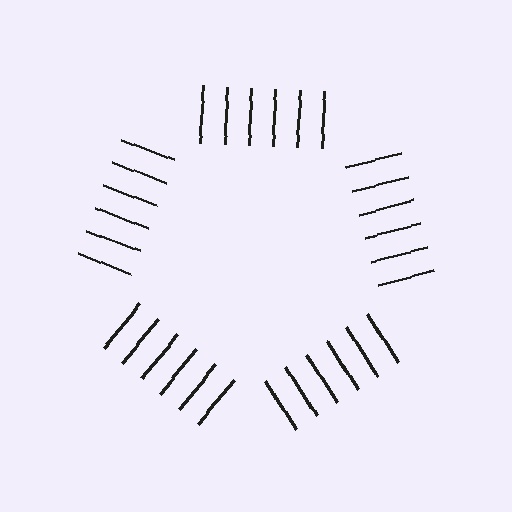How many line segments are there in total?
30 — 6 along each of the 5 edges.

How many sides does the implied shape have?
5 sides — the line-ends trace a pentagon.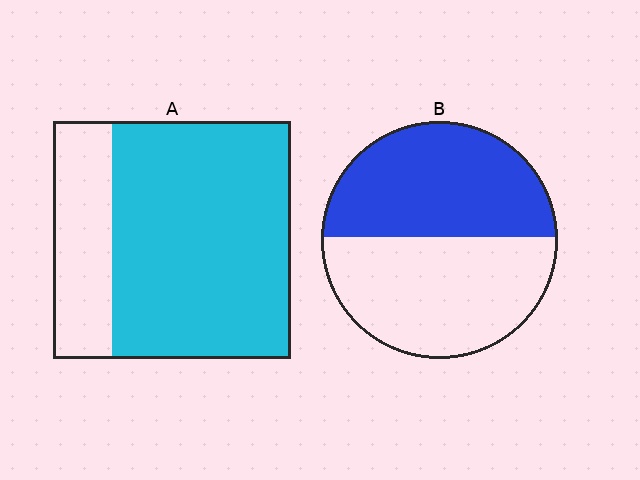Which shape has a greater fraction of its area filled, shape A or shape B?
Shape A.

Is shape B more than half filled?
Roughly half.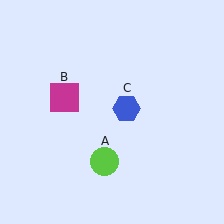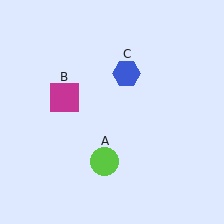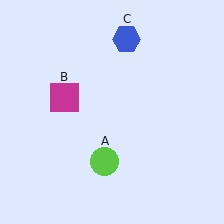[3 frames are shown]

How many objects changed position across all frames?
1 object changed position: blue hexagon (object C).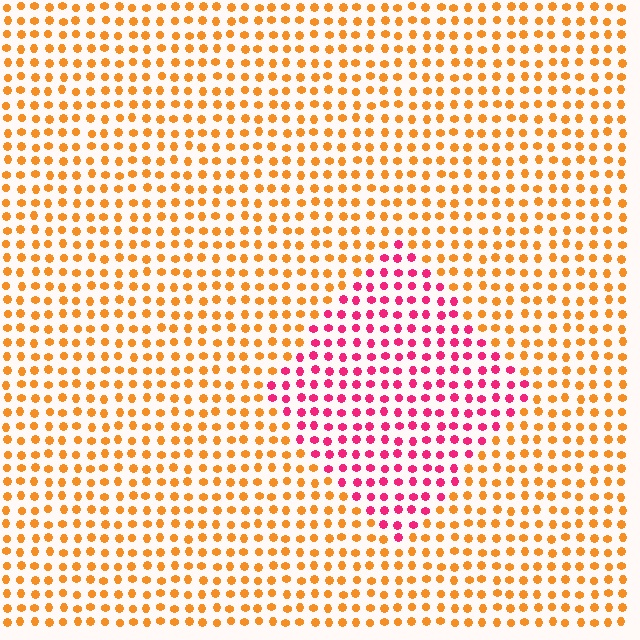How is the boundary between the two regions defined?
The boundary is defined purely by a slight shift in hue (about 57 degrees). Spacing, size, and orientation are identical on both sides.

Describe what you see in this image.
The image is filled with small orange elements in a uniform arrangement. A diamond-shaped region is visible where the elements are tinted to a slightly different hue, forming a subtle color boundary.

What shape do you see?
I see a diamond.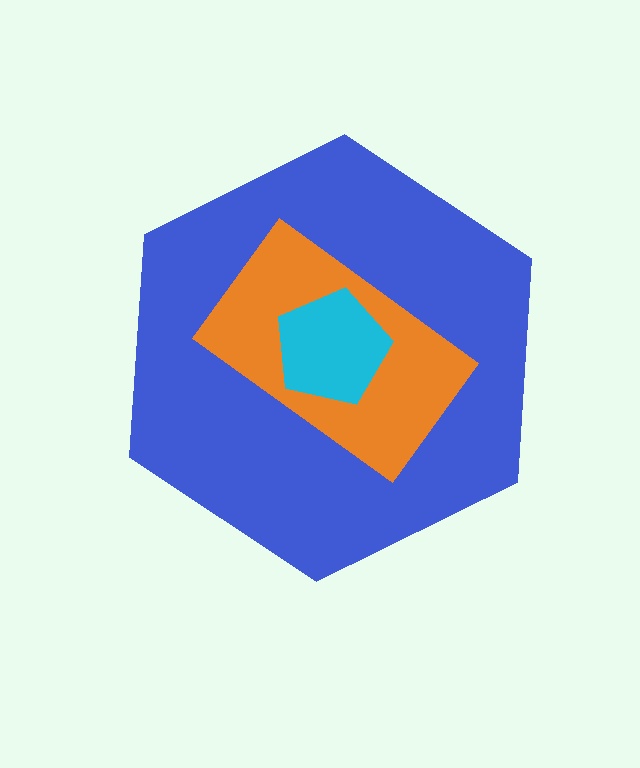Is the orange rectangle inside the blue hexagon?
Yes.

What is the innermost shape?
The cyan pentagon.